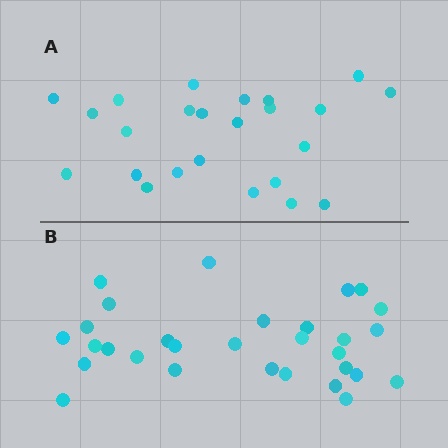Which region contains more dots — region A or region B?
Region B (the bottom region) has more dots.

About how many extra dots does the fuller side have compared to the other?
Region B has about 6 more dots than region A.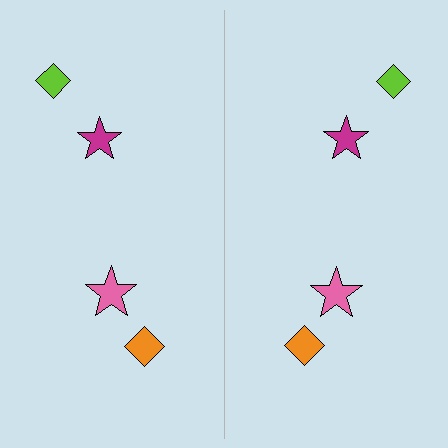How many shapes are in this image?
There are 8 shapes in this image.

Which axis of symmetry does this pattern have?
The pattern has a vertical axis of symmetry running through the center of the image.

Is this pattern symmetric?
Yes, this pattern has bilateral (reflection) symmetry.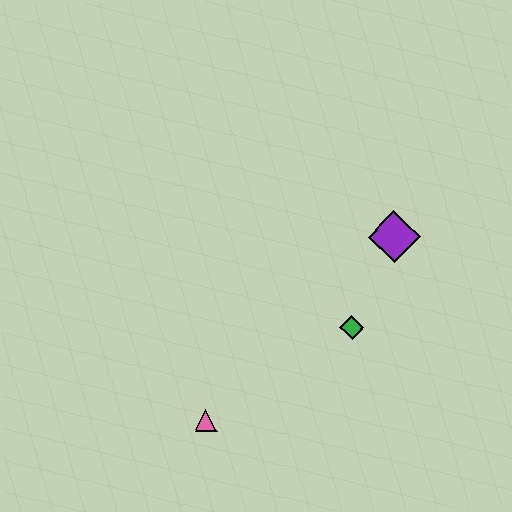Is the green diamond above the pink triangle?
Yes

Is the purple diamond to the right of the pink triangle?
Yes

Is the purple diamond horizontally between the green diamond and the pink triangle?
No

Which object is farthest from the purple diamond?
The pink triangle is farthest from the purple diamond.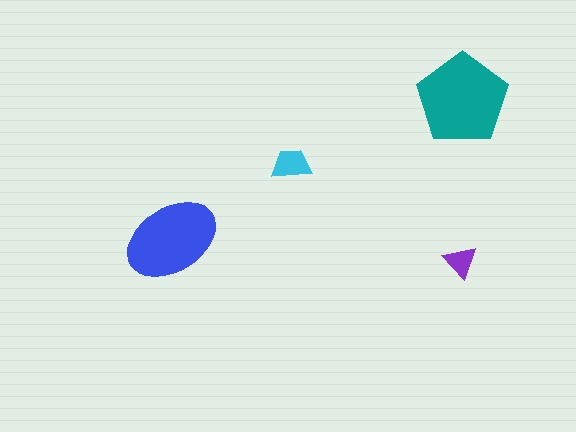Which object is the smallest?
The purple triangle.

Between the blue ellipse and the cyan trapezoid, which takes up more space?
The blue ellipse.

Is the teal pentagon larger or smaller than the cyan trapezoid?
Larger.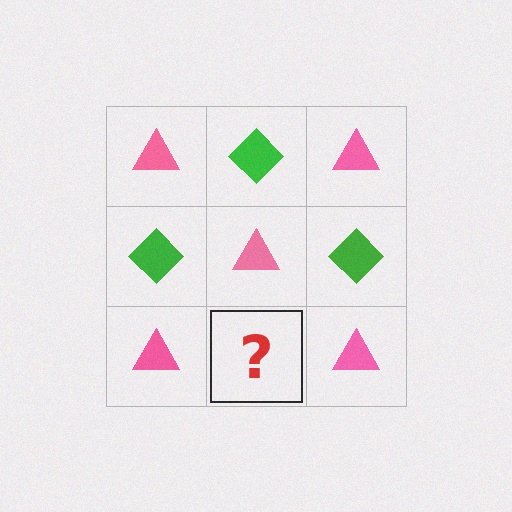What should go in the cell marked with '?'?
The missing cell should contain a green diamond.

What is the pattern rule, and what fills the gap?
The rule is that it alternates pink triangle and green diamond in a checkerboard pattern. The gap should be filled with a green diamond.